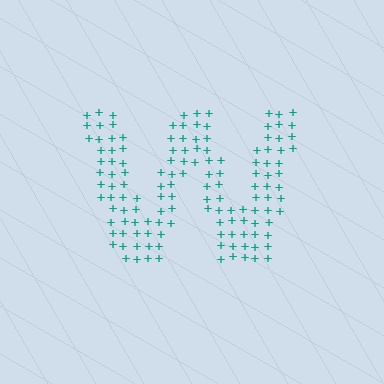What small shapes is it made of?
It is made of small plus signs.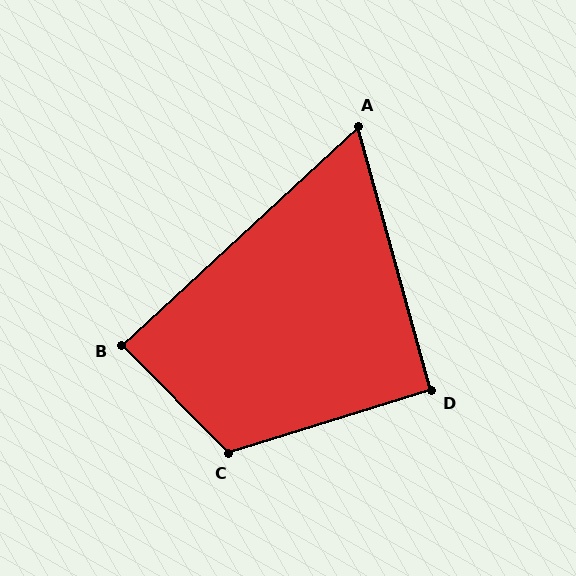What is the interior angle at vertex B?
Approximately 88 degrees (approximately right).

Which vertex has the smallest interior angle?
A, at approximately 63 degrees.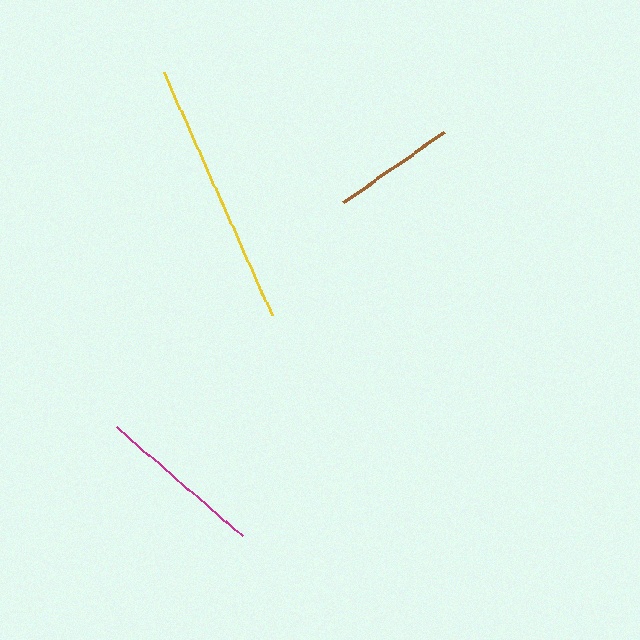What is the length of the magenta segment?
The magenta segment is approximately 166 pixels long.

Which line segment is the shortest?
The brown line is the shortest at approximately 124 pixels.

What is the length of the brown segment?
The brown segment is approximately 124 pixels long.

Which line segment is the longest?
The yellow line is the longest at approximately 266 pixels.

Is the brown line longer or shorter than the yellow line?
The yellow line is longer than the brown line.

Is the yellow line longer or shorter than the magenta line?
The yellow line is longer than the magenta line.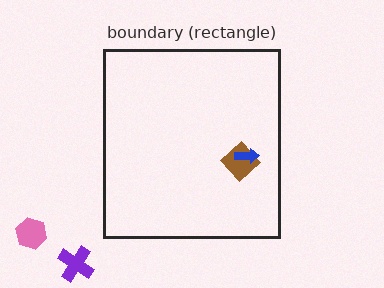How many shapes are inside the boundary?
2 inside, 2 outside.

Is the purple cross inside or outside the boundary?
Outside.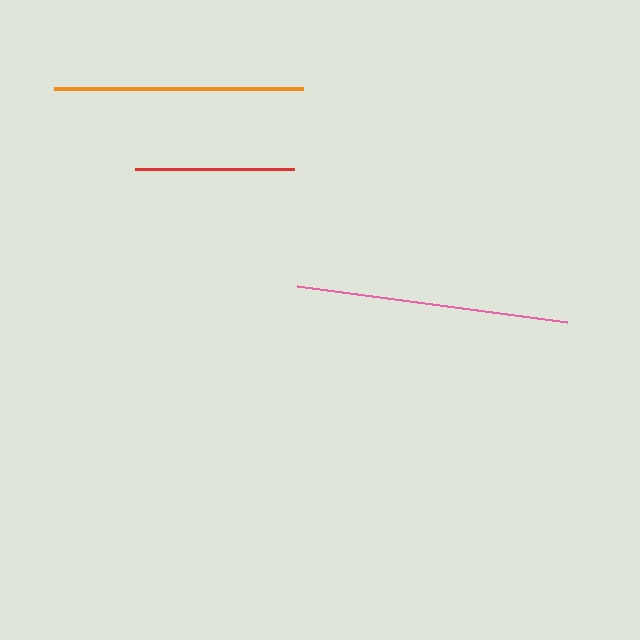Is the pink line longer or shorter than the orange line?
The pink line is longer than the orange line.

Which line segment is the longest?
The pink line is the longest at approximately 272 pixels.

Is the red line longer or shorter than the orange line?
The orange line is longer than the red line.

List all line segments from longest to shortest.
From longest to shortest: pink, orange, red.